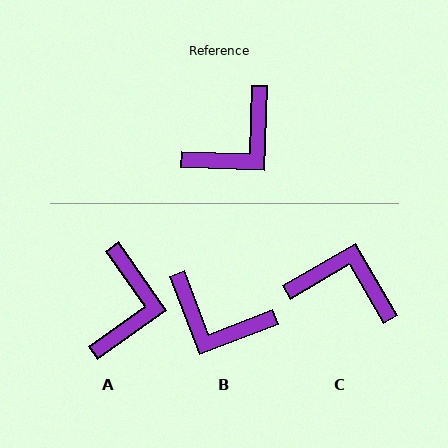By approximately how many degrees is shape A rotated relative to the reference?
Approximately 37 degrees counter-clockwise.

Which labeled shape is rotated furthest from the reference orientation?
C, about 122 degrees away.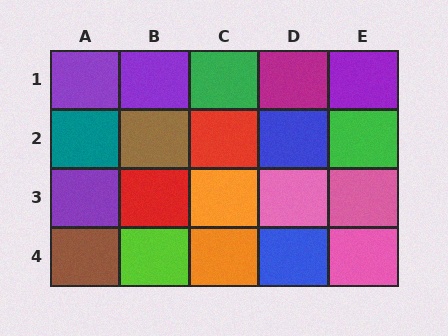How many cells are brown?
2 cells are brown.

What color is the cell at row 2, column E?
Green.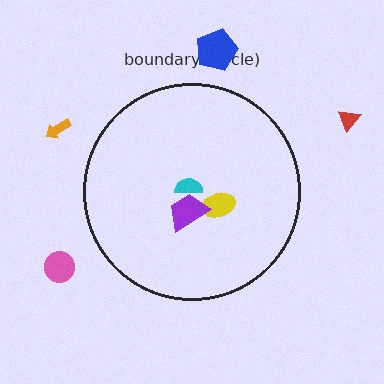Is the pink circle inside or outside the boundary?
Outside.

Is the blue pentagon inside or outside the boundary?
Outside.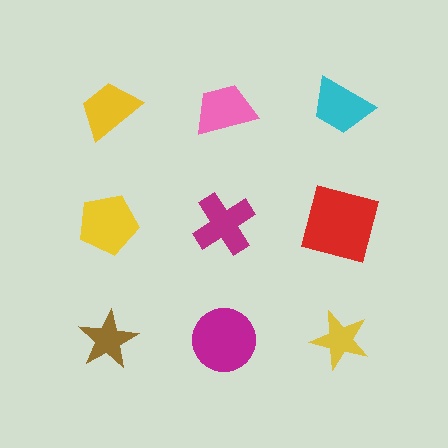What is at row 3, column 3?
A yellow star.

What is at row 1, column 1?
A yellow trapezoid.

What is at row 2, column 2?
A magenta cross.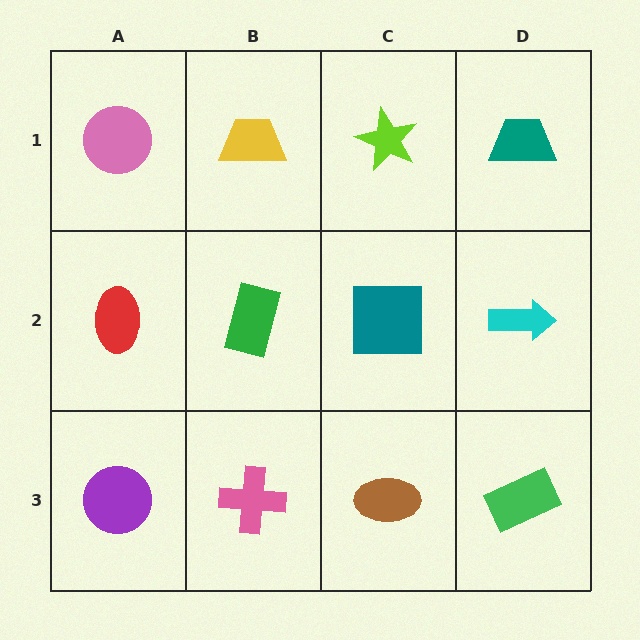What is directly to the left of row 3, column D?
A brown ellipse.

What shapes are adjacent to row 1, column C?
A teal square (row 2, column C), a yellow trapezoid (row 1, column B), a teal trapezoid (row 1, column D).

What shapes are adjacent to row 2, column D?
A teal trapezoid (row 1, column D), a green rectangle (row 3, column D), a teal square (row 2, column C).